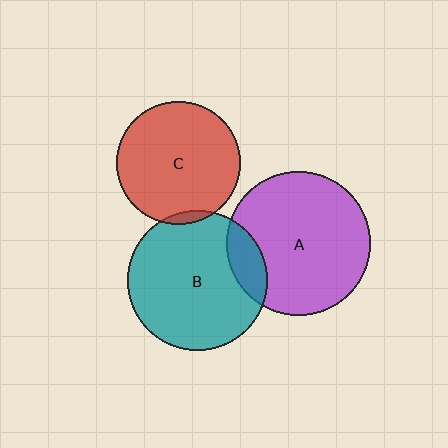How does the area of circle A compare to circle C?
Approximately 1.4 times.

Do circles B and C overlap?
Yes.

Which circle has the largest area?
Circle A (purple).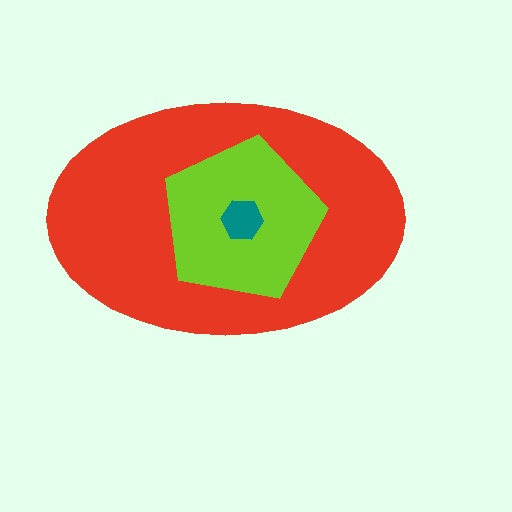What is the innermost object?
The teal hexagon.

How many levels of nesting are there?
3.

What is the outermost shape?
The red ellipse.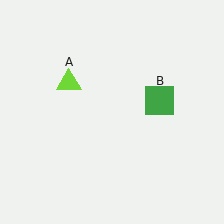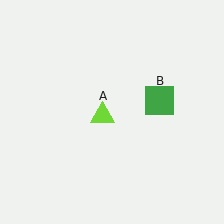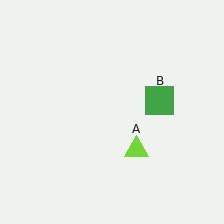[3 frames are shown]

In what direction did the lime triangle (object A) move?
The lime triangle (object A) moved down and to the right.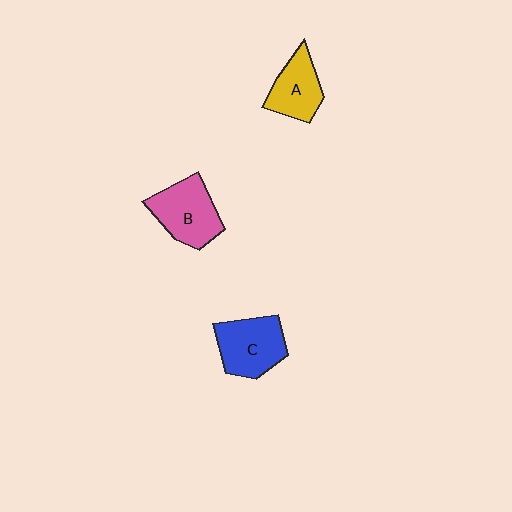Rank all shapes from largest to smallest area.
From largest to smallest: B (pink), C (blue), A (yellow).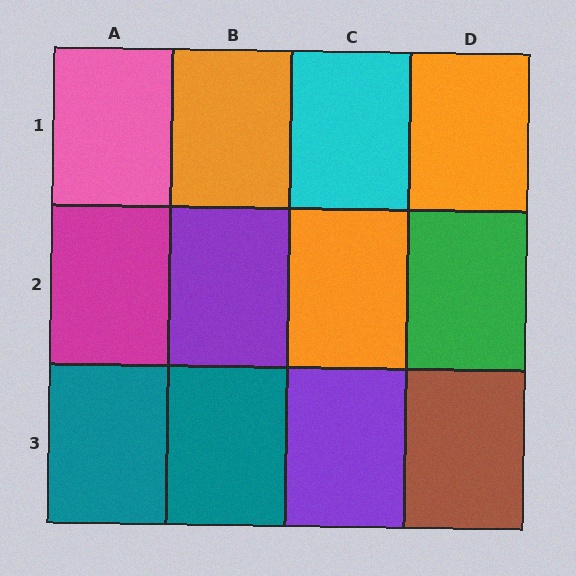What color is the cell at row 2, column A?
Magenta.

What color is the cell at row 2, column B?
Purple.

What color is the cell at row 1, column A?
Pink.